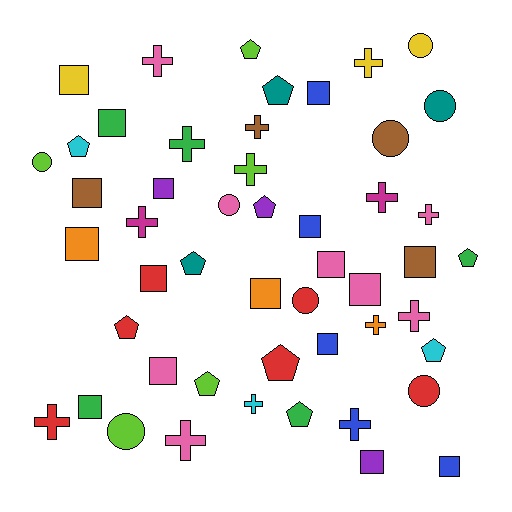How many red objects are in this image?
There are 6 red objects.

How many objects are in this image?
There are 50 objects.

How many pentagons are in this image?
There are 11 pentagons.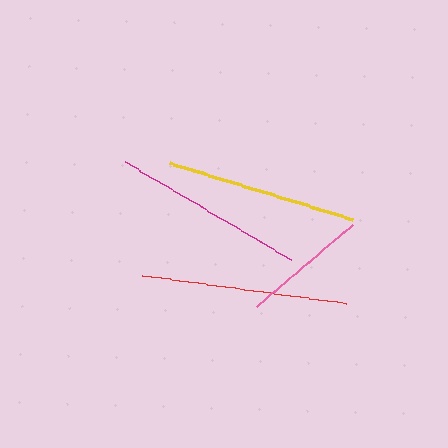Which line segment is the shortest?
The pink line is the shortest at approximately 127 pixels.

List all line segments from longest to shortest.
From longest to shortest: red, magenta, yellow, pink.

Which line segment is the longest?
The red line is the longest at approximately 205 pixels.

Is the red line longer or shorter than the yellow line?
The red line is longer than the yellow line.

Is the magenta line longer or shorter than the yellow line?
The magenta line is longer than the yellow line.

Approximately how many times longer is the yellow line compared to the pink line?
The yellow line is approximately 1.5 times the length of the pink line.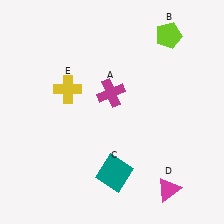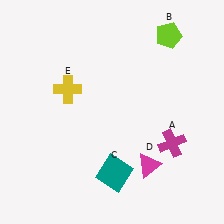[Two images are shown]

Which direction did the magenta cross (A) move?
The magenta cross (A) moved right.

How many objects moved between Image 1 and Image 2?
2 objects moved between the two images.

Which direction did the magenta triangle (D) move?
The magenta triangle (D) moved up.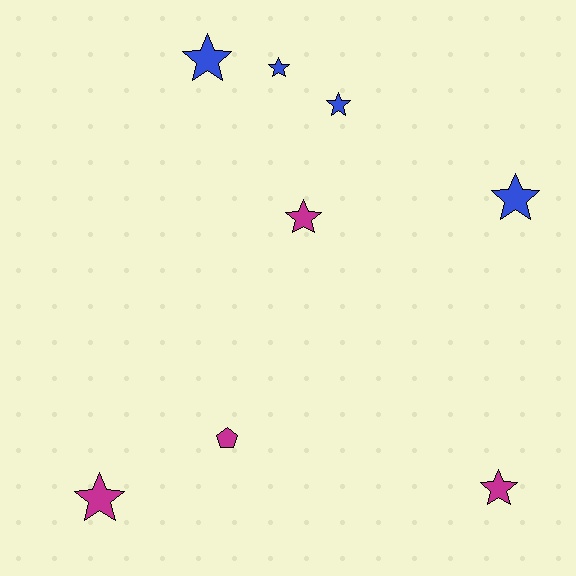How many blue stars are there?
There are 4 blue stars.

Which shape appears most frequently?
Star, with 7 objects.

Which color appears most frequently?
Blue, with 4 objects.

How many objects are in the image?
There are 8 objects.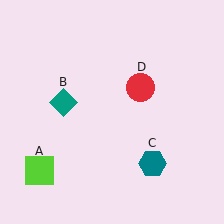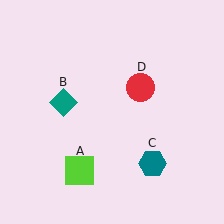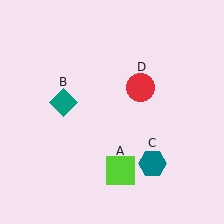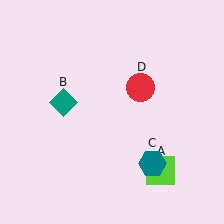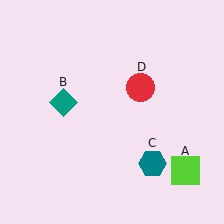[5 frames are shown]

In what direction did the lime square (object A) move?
The lime square (object A) moved right.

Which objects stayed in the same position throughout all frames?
Teal diamond (object B) and teal hexagon (object C) and red circle (object D) remained stationary.